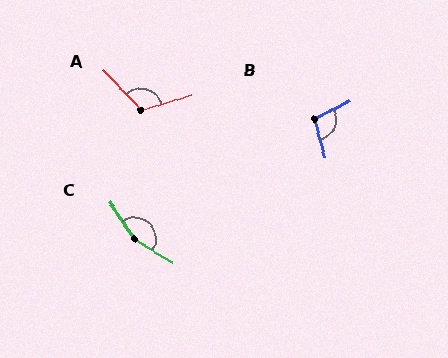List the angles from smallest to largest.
B (103°), A (116°), C (156°).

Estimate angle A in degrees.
Approximately 116 degrees.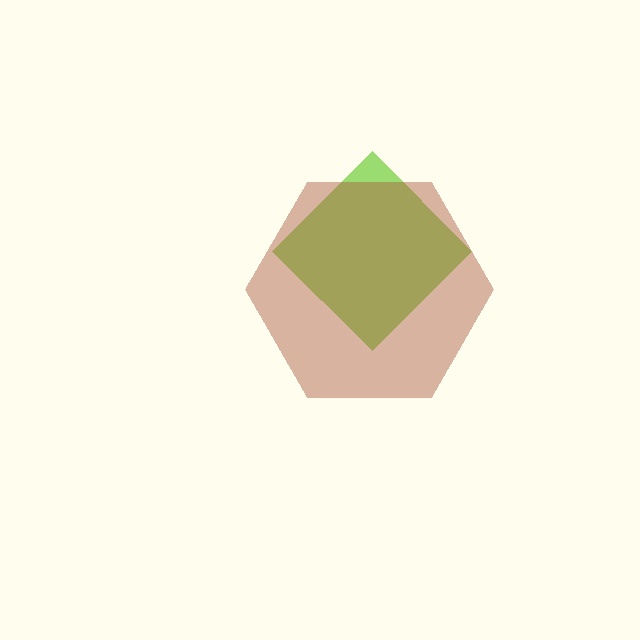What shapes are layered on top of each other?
The layered shapes are: a lime diamond, a brown hexagon.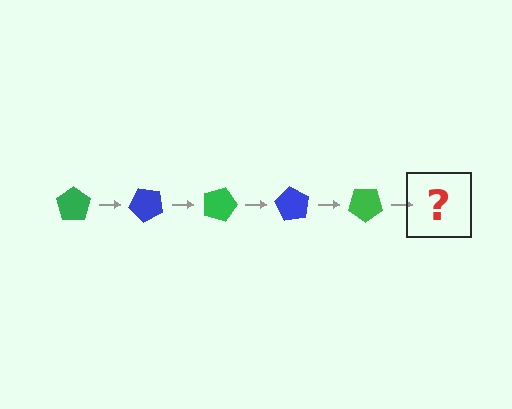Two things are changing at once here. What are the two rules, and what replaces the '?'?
The two rules are that it rotates 45 degrees each step and the color cycles through green and blue. The '?' should be a blue pentagon, rotated 225 degrees from the start.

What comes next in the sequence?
The next element should be a blue pentagon, rotated 225 degrees from the start.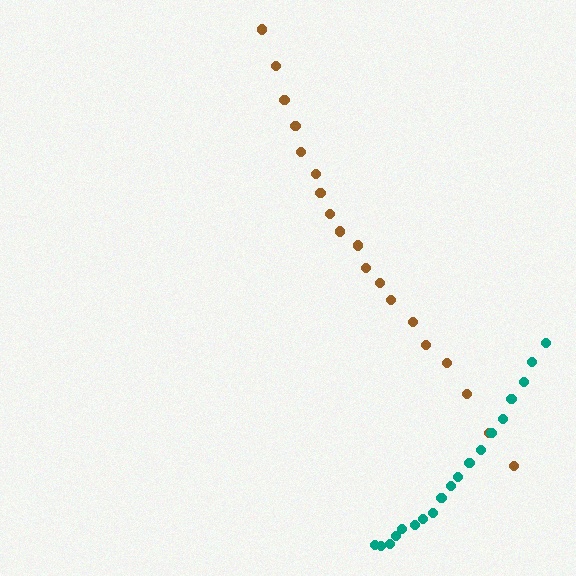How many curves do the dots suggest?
There are 2 distinct paths.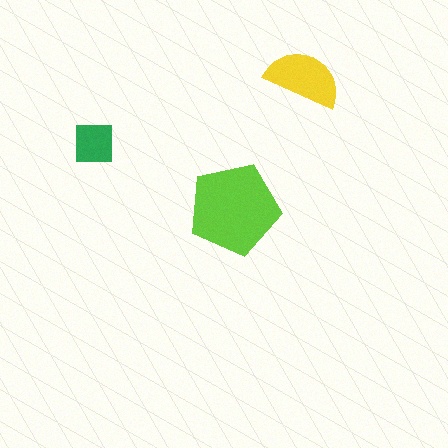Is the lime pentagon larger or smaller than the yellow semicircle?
Larger.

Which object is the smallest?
The green square.